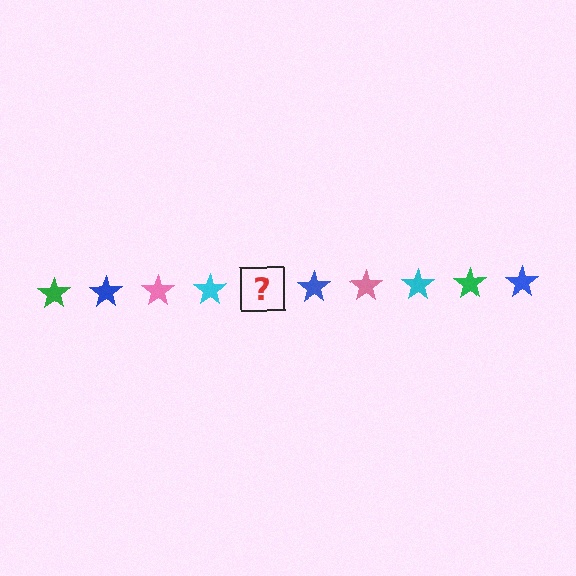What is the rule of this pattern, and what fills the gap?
The rule is that the pattern cycles through green, blue, pink, cyan stars. The gap should be filled with a green star.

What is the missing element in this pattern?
The missing element is a green star.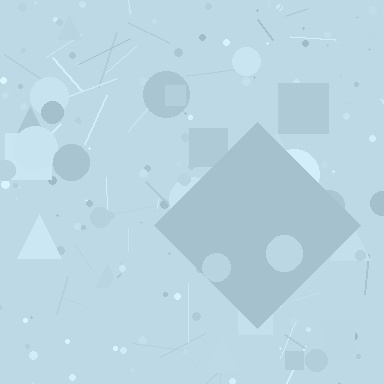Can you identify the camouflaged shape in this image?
The camouflaged shape is a diamond.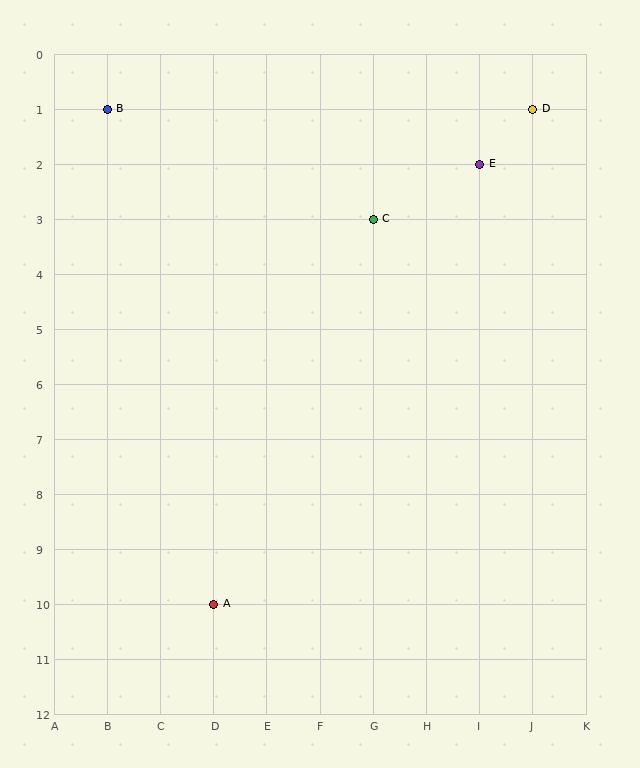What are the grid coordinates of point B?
Point B is at grid coordinates (B, 1).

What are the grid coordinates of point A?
Point A is at grid coordinates (D, 10).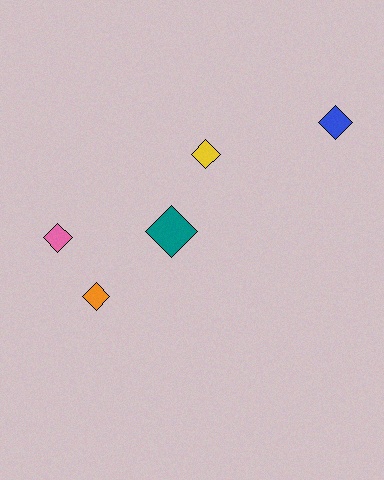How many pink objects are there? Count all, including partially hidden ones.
There is 1 pink object.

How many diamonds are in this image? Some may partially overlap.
There are 5 diamonds.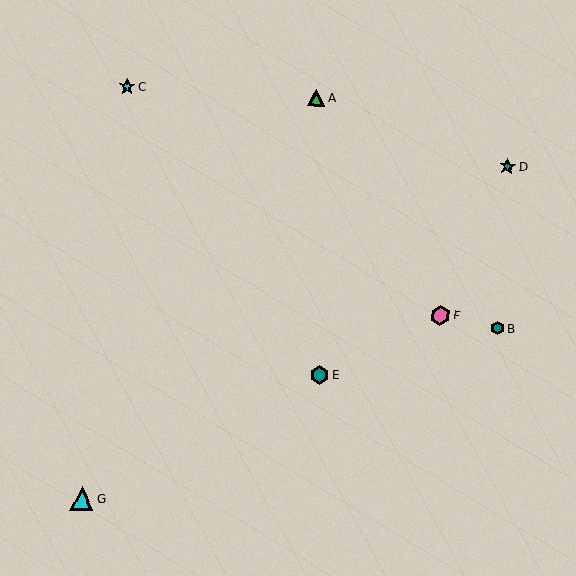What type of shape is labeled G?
Shape G is a cyan triangle.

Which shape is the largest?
The cyan triangle (labeled G) is the largest.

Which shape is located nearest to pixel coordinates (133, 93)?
The cyan star (labeled C) at (127, 86) is nearest to that location.